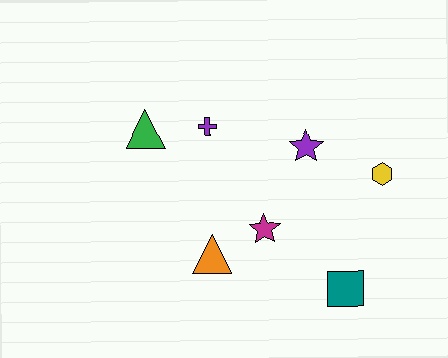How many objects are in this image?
There are 7 objects.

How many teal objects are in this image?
There is 1 teal object.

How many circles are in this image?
There are no circles.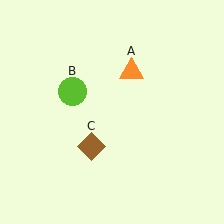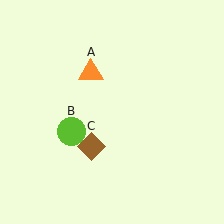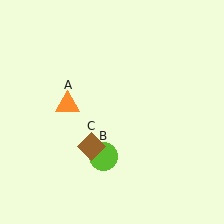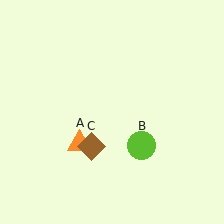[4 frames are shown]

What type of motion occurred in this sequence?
The orange triangle (object A), lime circle (object B) rotated counterclockwise around the center of the scene.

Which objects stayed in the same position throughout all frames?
Brown diamond (object C) remained stationary.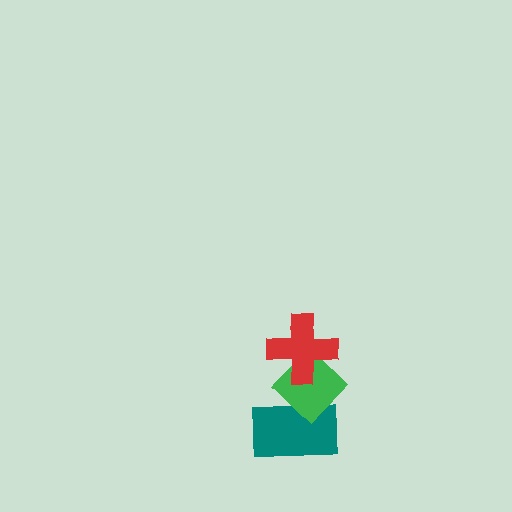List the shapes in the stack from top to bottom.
From top to bottom: the red cross, the green diamond, the teal rectangle.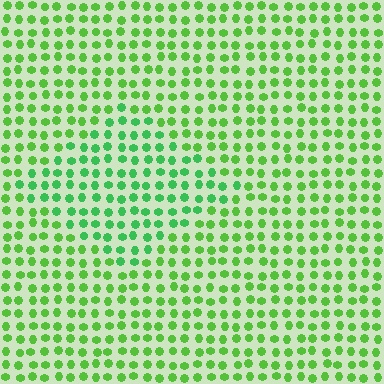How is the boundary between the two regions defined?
The boundary is defined purely by a slight shift in hue (about 25 degrees). Spacing, size, and orientation are identical on both sides.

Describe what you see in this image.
The image is filled with small lime elements in a uniform arrangement. A diamond-shaped region is visible where the elements are tinted to a slightly different hue, forming a subtle color boundary.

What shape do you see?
I see a diamond.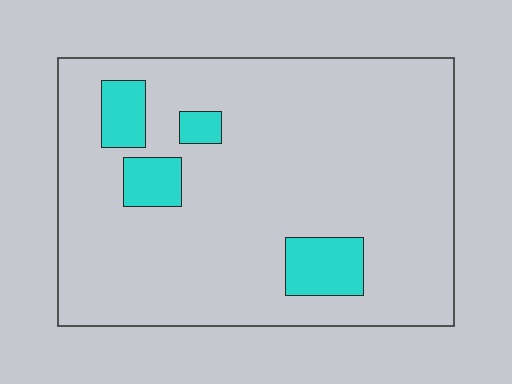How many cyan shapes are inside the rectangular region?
4.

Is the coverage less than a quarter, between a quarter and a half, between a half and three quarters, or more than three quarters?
Less than a quarter.